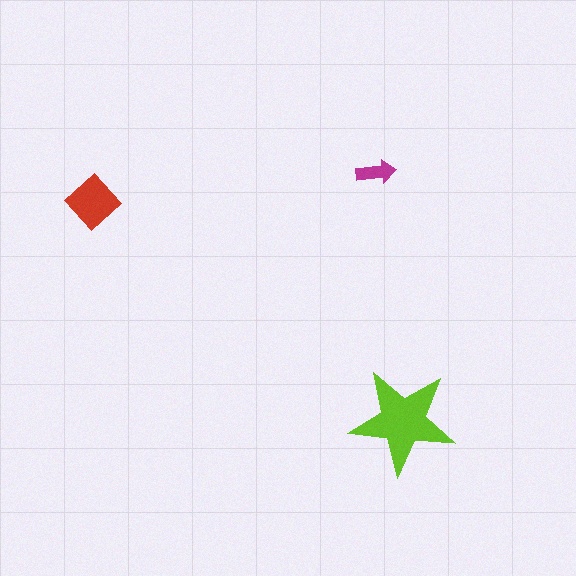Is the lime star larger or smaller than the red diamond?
Larger.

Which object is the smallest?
The magenta arrow.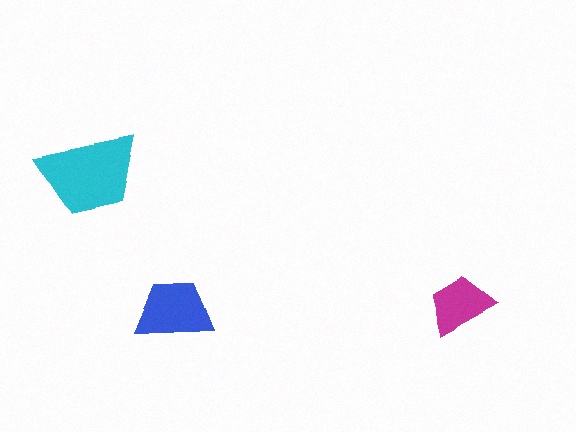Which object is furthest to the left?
The cyan trapezoid is leftmost.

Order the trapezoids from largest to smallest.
the cyan one, the blue one, the magenta one.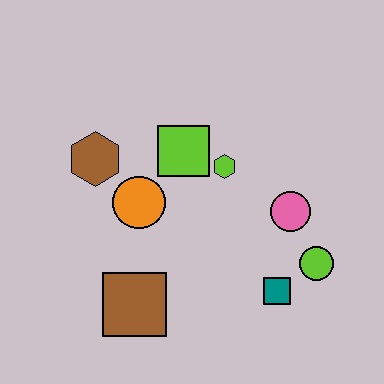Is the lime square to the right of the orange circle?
Yes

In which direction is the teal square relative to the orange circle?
The teal square is to the right of the orange circle.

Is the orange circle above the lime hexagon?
No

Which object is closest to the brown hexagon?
The orange circle is closest to the brown hexagon.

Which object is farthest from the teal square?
The brown hexagon is farthest from the teal square.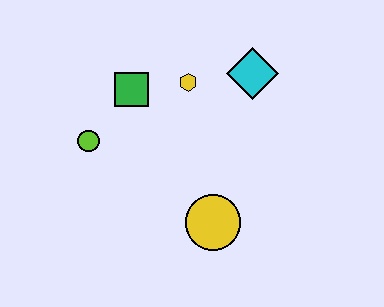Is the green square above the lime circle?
Yes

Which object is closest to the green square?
The yellow hexagon is closest to the green square.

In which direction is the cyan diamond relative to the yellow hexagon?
The cyan diamond is to the right of the yellow hexagon.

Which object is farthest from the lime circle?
The cyan diamond is farthest from the lime circle.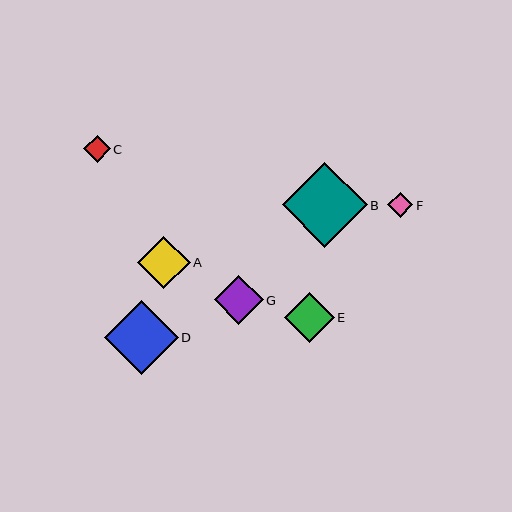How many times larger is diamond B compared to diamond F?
Diamond B is approximately 3.4 times the size of diamond F.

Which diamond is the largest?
Diamond B is the largest with a size of approximately 85 pixels.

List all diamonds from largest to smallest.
From largest to smallest: B, D, A, E, G, C, F.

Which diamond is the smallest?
Diamond F is the smallest with a size of approximately 25 pixels.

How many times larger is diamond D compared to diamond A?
Diamond D is approximately 1.4 times the size of diamond A.